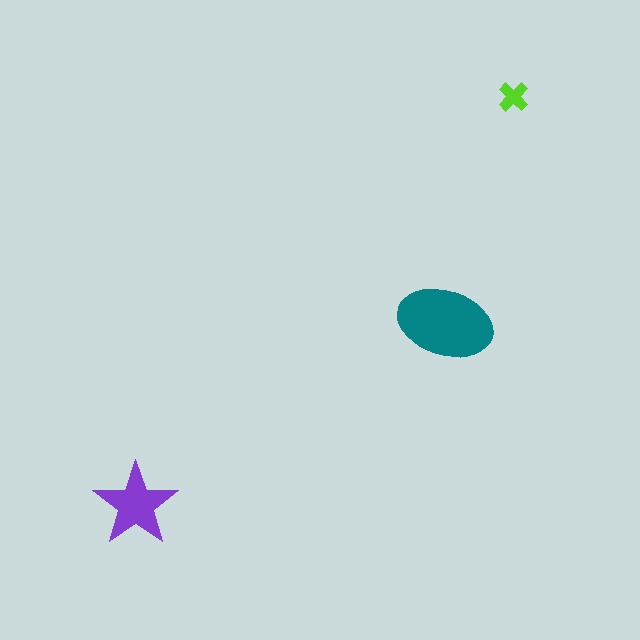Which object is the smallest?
The lime cross.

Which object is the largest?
The teal ellipse.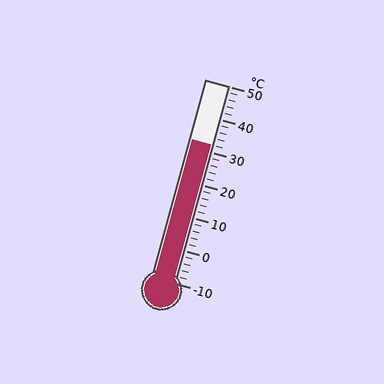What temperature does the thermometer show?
The thermometer shows approximately 32°C.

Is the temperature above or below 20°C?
The temperature is above 20°C.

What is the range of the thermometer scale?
The thermometer scale ranges from -10°C to 50°C.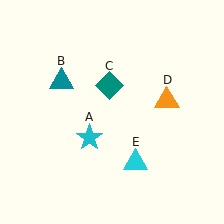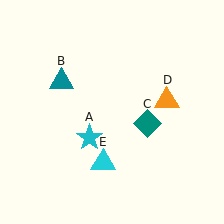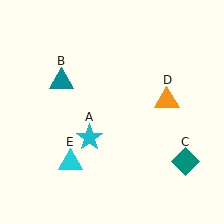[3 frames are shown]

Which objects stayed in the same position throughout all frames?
Cyan star (object A) and teal triangle (object B) and orange triangle (object D) remained stationary.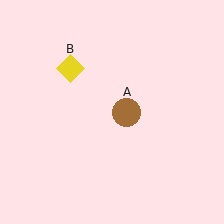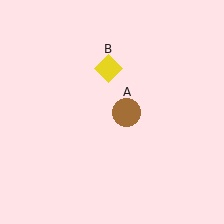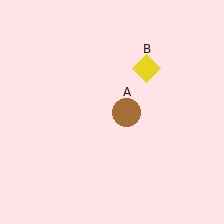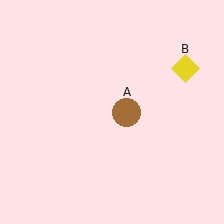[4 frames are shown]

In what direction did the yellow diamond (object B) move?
The yellow diamond (object B) moved right.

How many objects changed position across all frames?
1 object changed position: yellow diamond (object B).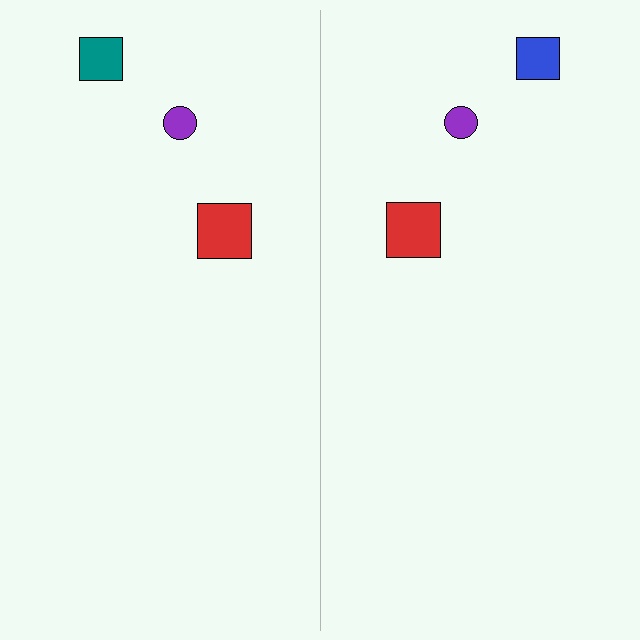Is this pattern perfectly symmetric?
No, the pattern is not perfectly symmetric. The blue square on the right side breaks the symmetry — its mirror counterpart is teal.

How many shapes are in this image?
There are 6 shapes in this image.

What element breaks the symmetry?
The blue square on the right side breaks the symmetry — its mirror counterpart is teal.